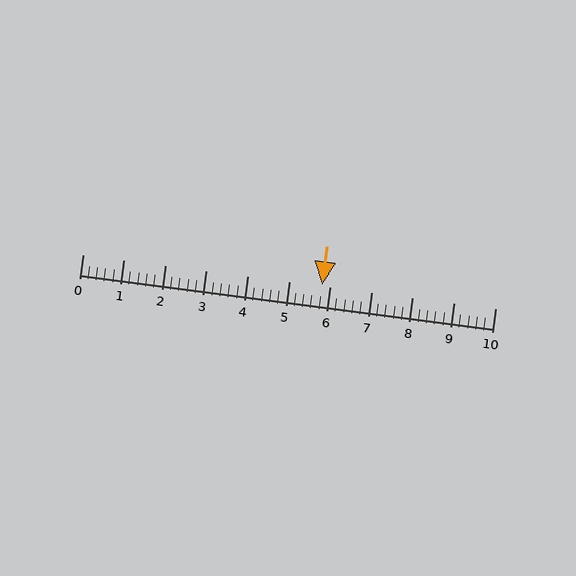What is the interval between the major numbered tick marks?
The major tick marks are spaced 1 units apart.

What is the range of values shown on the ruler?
The ruler shows values from 0 to 10.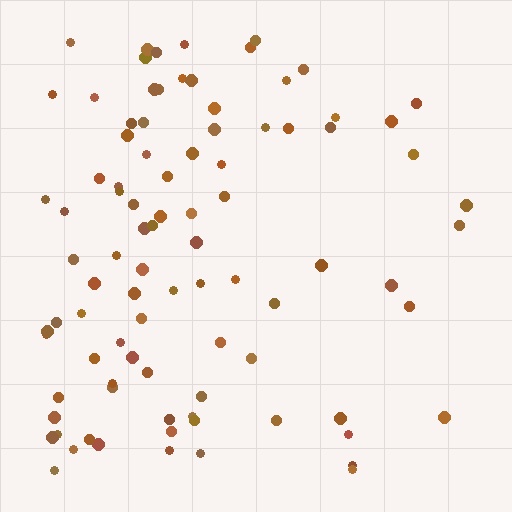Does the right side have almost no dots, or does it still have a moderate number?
Still a moderate number, just noticeably fewer than the left.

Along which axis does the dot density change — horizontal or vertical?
Horizontal.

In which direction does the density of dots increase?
From right to left, with the left side densest.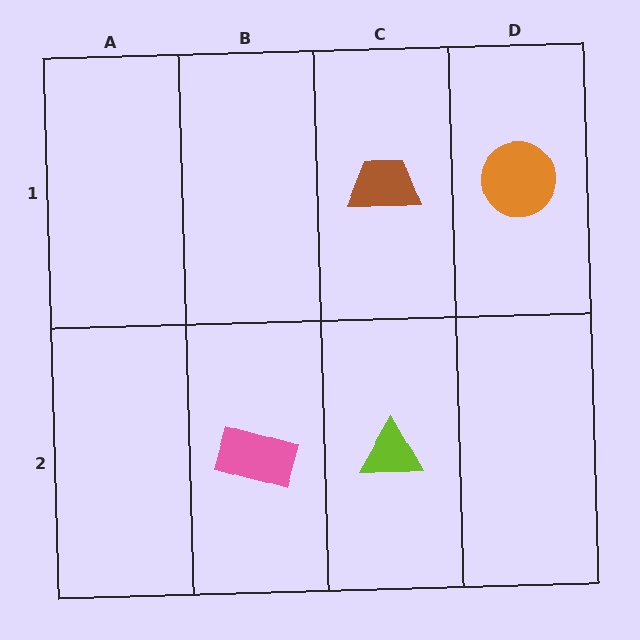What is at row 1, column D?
An orange circle.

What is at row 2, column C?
A lime triangle.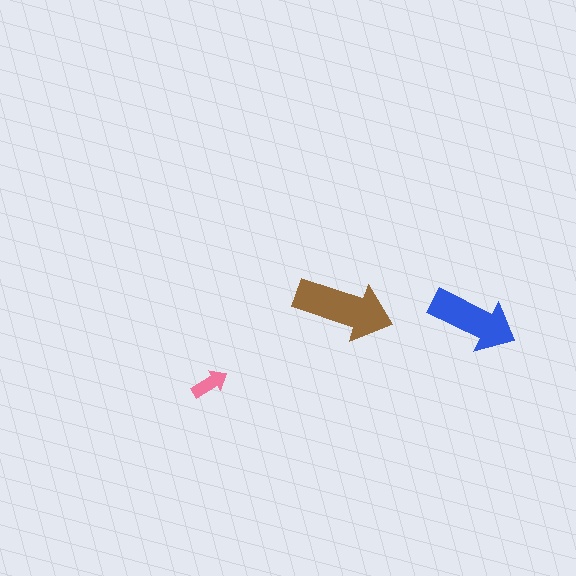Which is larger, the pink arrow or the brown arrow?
The brown one.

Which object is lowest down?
The pink arrow is bottommost.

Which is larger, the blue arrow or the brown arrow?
The brown one.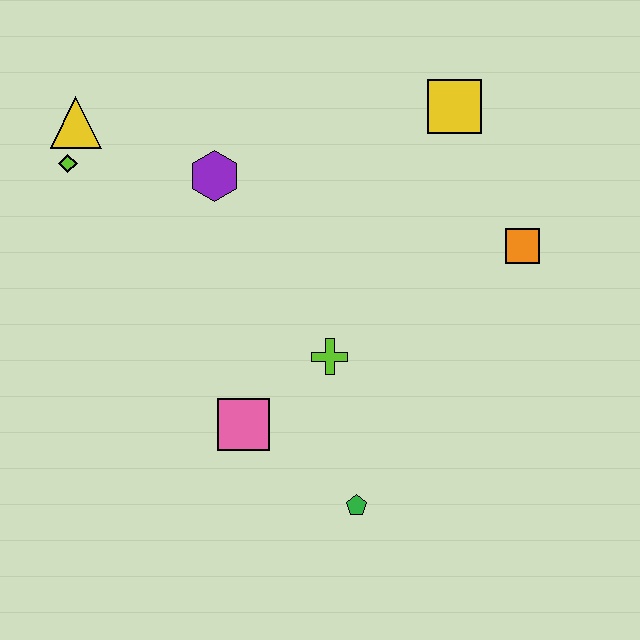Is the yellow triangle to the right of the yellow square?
No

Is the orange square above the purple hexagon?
No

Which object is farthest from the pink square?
The yellow square is farthest from the pink square.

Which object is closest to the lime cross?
The pink square is closest to the lime cross.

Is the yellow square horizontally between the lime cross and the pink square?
No